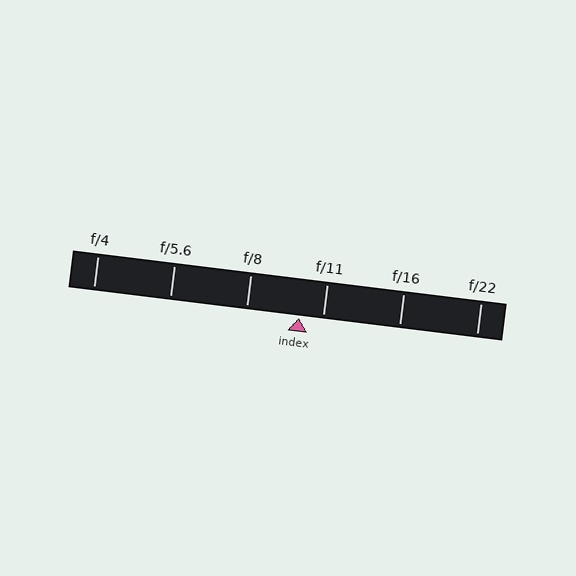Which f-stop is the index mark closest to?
The index mark is closest to f/11.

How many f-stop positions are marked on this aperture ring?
There are 6 f-stop positions marked.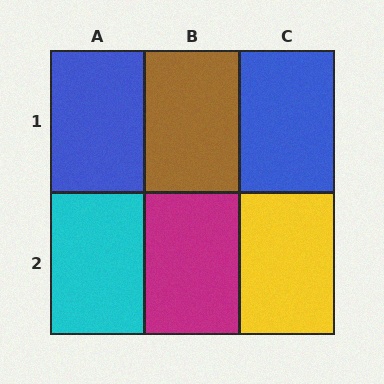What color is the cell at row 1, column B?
Brown.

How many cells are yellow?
1 cell is yellow.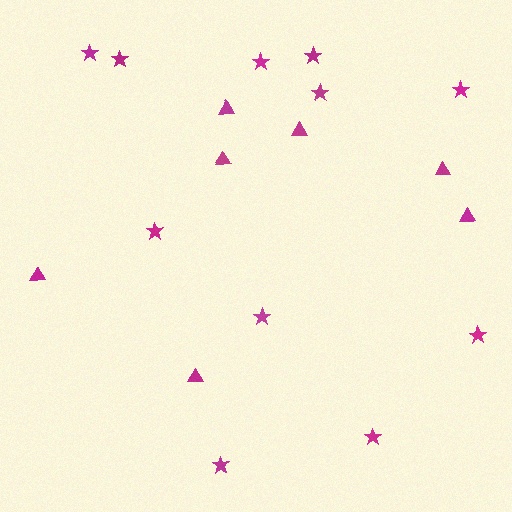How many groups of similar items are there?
There are 2 groups: one group of stars (11) and one group of triangles (7).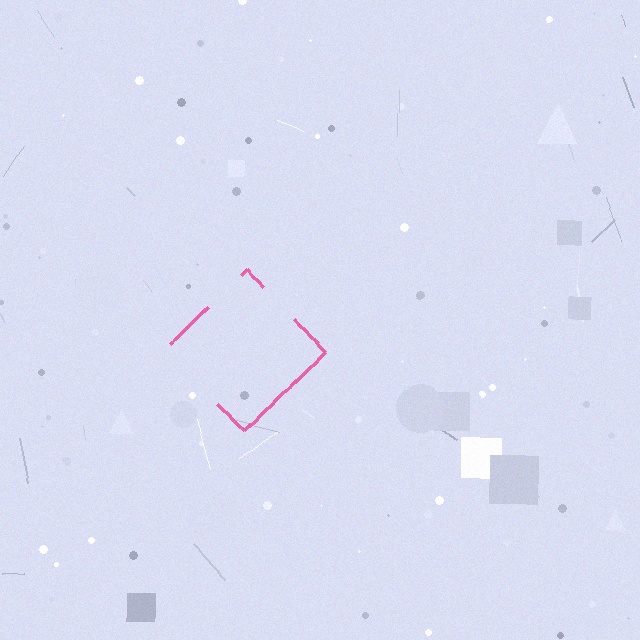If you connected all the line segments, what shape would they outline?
They would outline a diamond.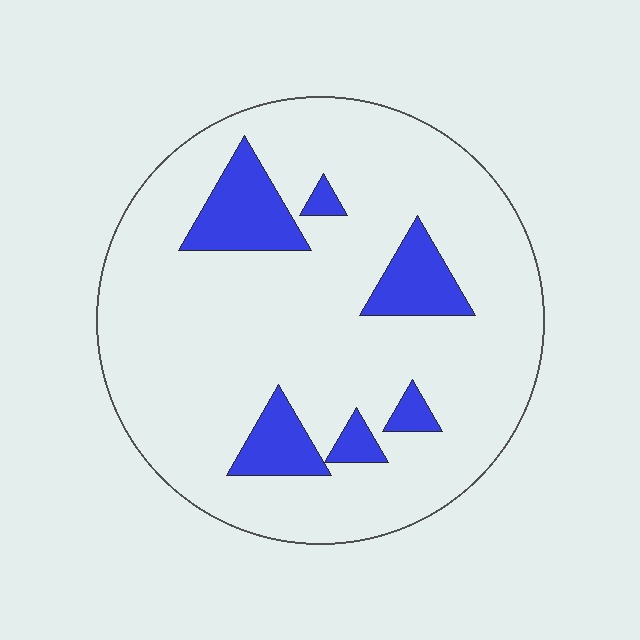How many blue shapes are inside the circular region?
6.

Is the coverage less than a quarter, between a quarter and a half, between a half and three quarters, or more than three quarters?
Less than a quarter.